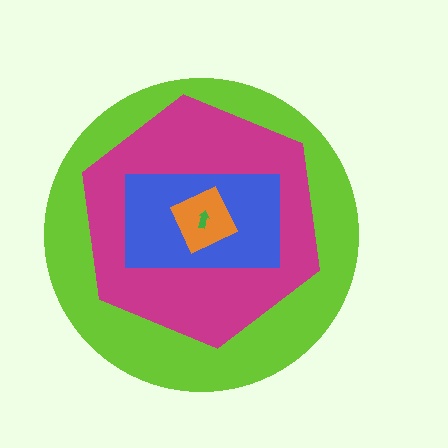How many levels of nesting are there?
5.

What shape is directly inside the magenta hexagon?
The blue rectangle.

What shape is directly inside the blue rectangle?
The orange diamond.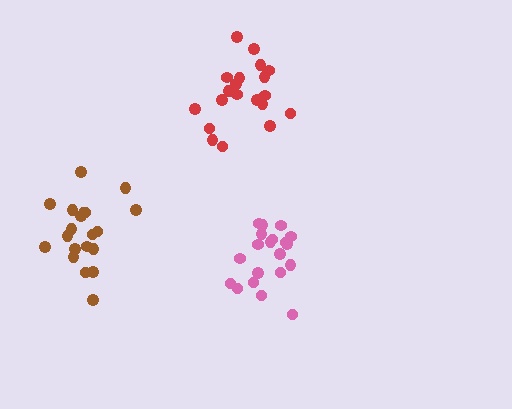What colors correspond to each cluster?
The clusters are colored: brown, pink, red.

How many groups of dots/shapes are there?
There are 3 groups.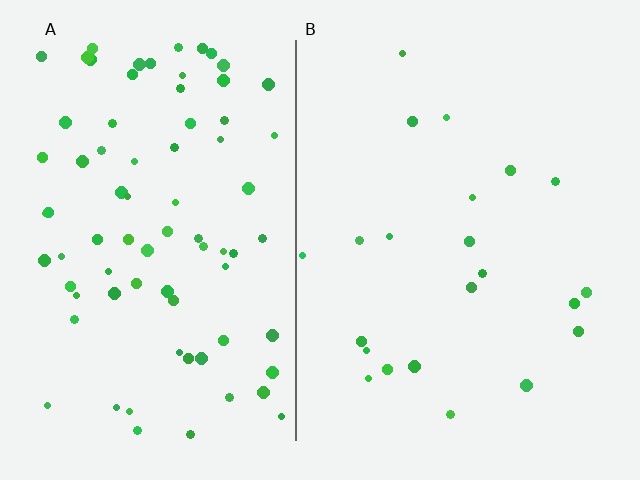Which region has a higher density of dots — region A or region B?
A (the left).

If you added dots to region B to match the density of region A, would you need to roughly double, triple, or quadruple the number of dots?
Approximately triple.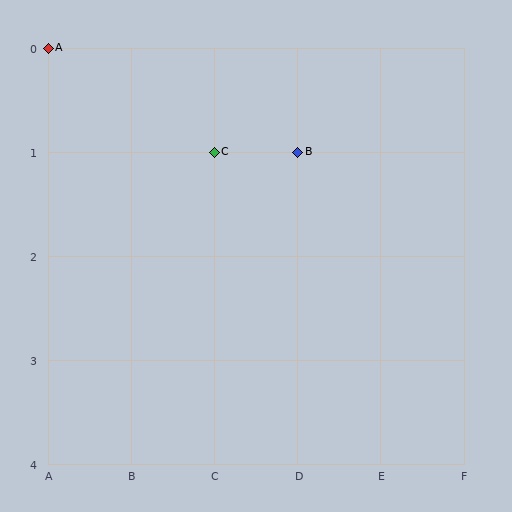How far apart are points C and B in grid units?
Points C and B are 1 column apart.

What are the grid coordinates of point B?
Point B is at grid coordinates (D, 1).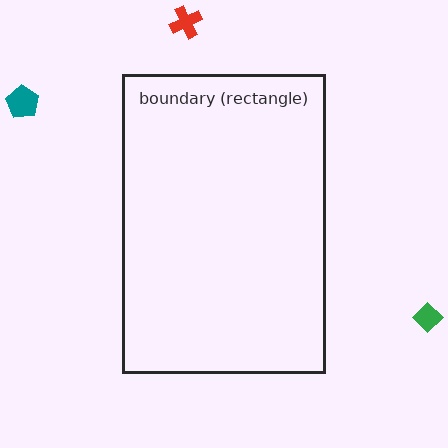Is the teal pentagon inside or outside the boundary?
Outside.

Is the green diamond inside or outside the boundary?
Outside.